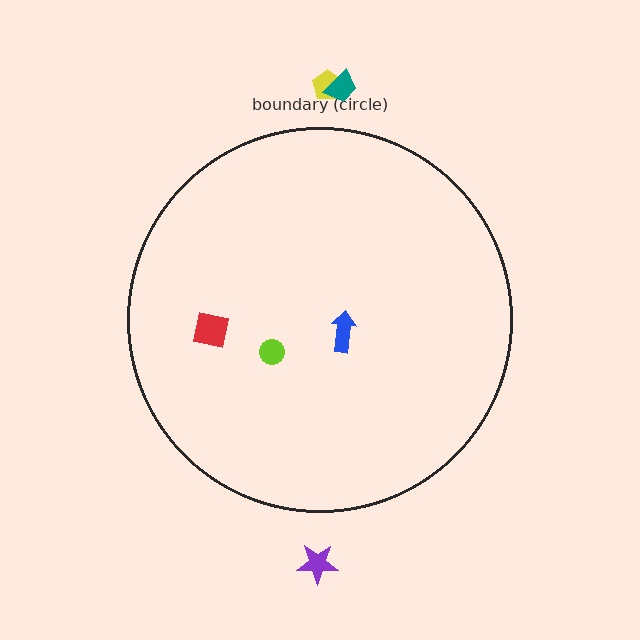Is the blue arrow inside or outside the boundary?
Inside.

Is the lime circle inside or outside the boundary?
Inside.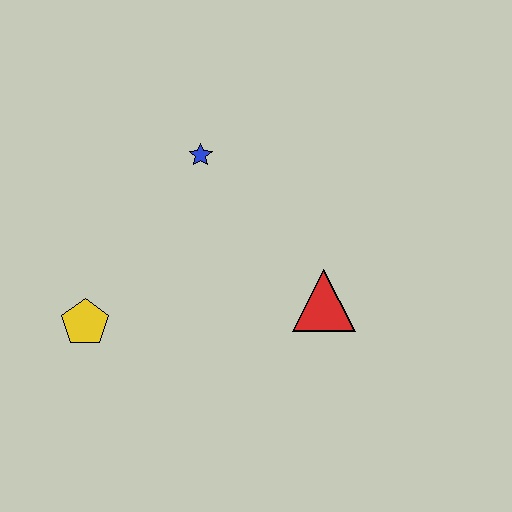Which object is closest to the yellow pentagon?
The blue star is closest to the yellow pentagon.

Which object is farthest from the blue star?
The yellow pentagon is farthest from the blue star.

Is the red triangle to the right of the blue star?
Yes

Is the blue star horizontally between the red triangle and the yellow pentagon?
Yes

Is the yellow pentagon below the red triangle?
Yes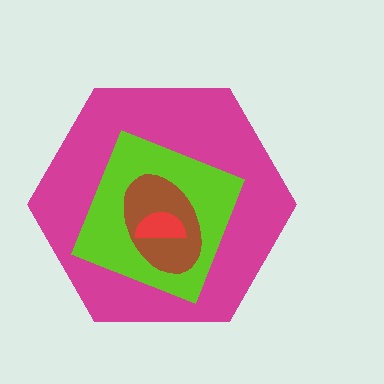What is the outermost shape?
The magenta hexagon.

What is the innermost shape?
The red semicircle.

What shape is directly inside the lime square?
The brown ellipse.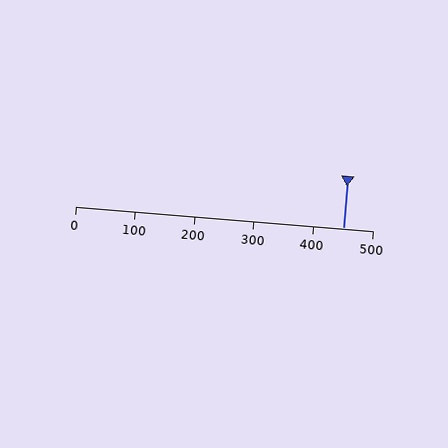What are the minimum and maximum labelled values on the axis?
The axis runs from 0 to 500.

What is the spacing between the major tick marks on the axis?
The major ticks are spaced 100 apart.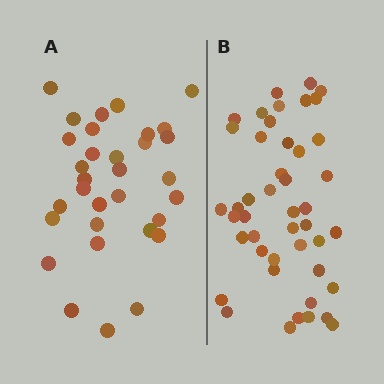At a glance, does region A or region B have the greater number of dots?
Region B (the right region) has more dots.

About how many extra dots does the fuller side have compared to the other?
Region B has approximately 15 more dots than region A.